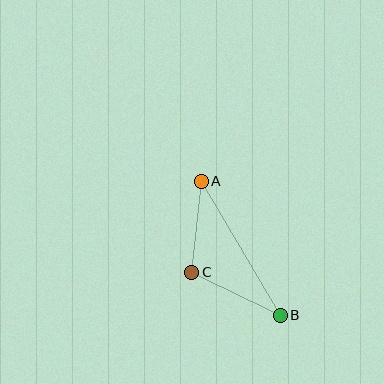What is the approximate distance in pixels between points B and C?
The distance between B and C is approximately 98 pixels.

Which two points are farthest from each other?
Points A and B are farthest from each other.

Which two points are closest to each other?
Points A and C are closest to each other.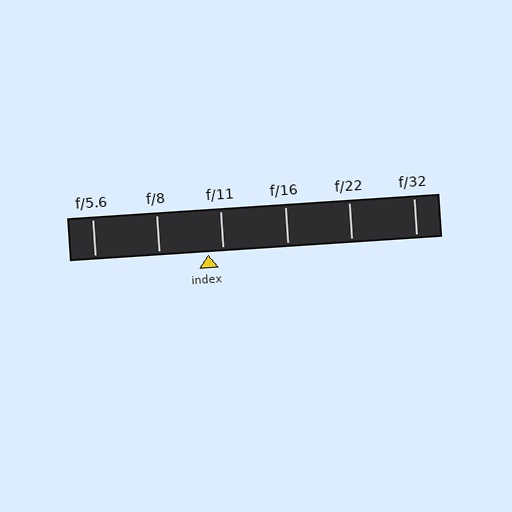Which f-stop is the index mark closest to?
The index mark is closest to f/11.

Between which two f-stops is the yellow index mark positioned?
The index mark is between f/8 and f/11.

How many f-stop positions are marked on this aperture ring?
There are 6 f-stop positions marked.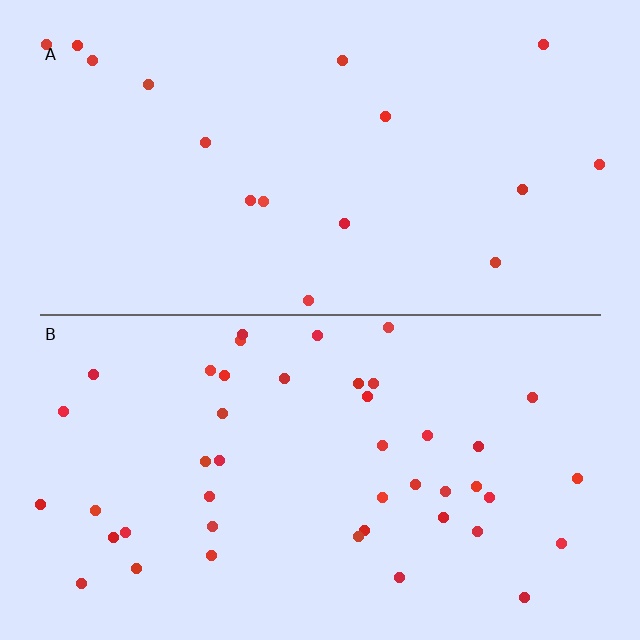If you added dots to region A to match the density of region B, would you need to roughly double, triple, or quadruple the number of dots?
Approximately triple.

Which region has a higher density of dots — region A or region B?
B (the bottom).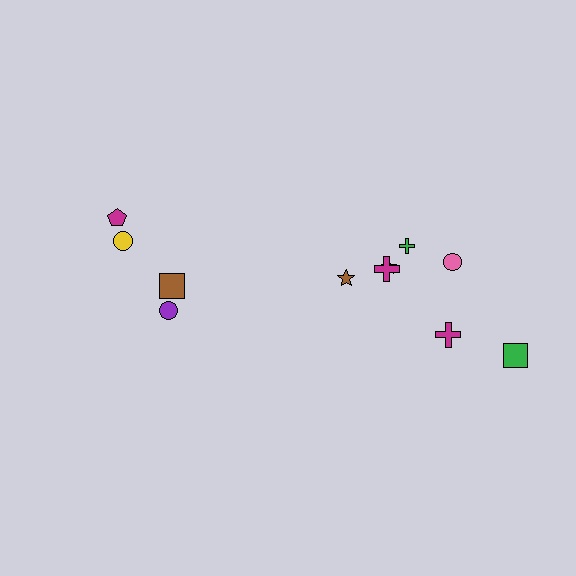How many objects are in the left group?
There are 4 objects.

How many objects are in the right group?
There are 7 objects.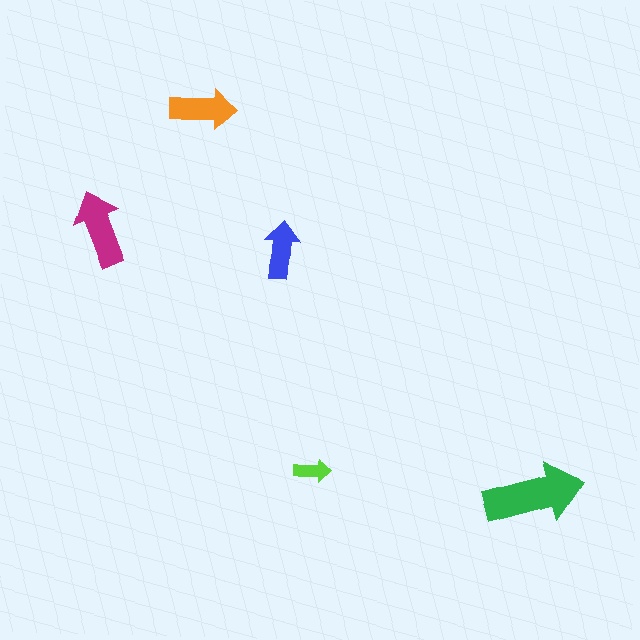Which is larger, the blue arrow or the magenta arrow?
The magenta one.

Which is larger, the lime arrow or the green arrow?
The green one.